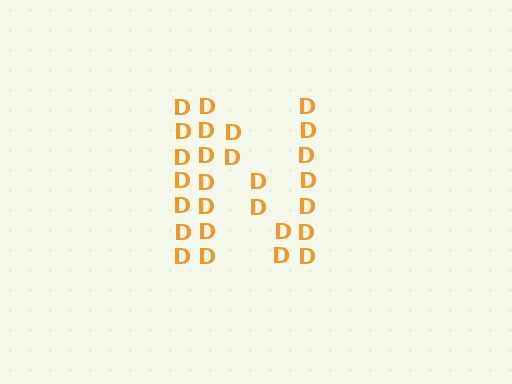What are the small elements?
The small elements are letter D's.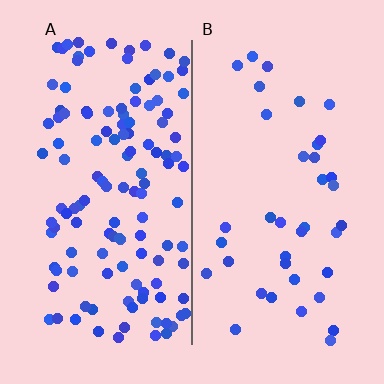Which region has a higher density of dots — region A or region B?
A (the left).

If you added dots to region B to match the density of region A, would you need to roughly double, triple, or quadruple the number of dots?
Approximately triple.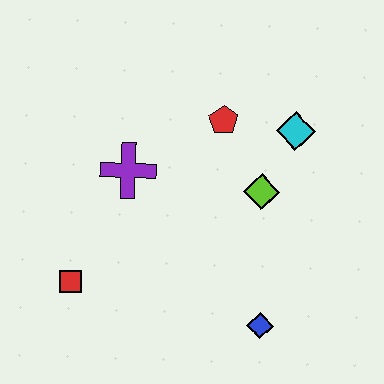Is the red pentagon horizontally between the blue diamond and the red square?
Yes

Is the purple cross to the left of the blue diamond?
Yes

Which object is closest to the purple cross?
The red pentagon is closest to the purple cross.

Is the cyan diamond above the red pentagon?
No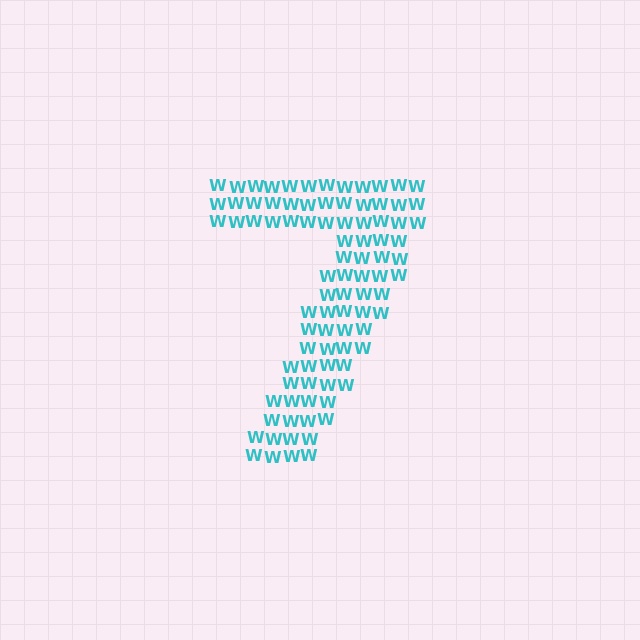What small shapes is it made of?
It is made of small letter W's.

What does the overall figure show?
The overall figure shows the digit 7.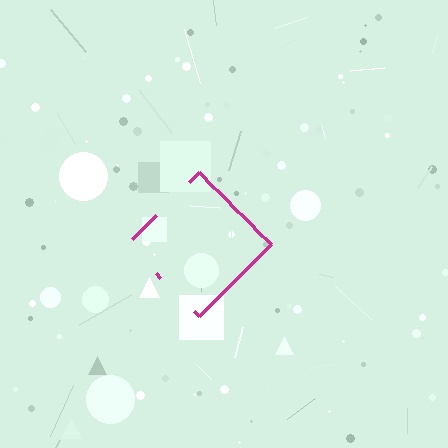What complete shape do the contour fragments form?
The contour fragments form a diamond.